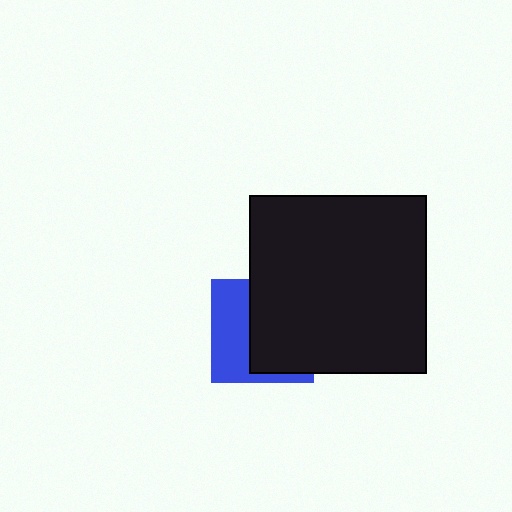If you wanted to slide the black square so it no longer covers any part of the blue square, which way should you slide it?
Slide it right — that is the most direct way to separate the two shapes.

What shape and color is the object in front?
The object in front is a black square.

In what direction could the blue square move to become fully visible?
The blue square could move left. That would shift it out from behind the black square entirely.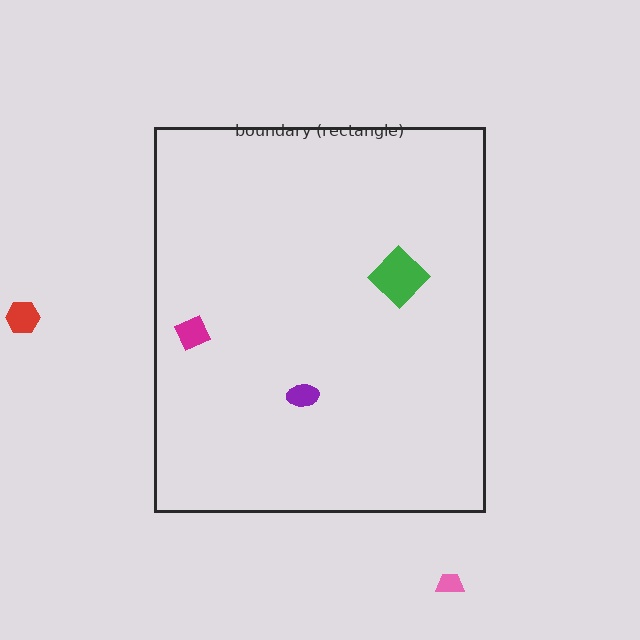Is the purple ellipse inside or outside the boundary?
Inside.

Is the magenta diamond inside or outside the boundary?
Inside.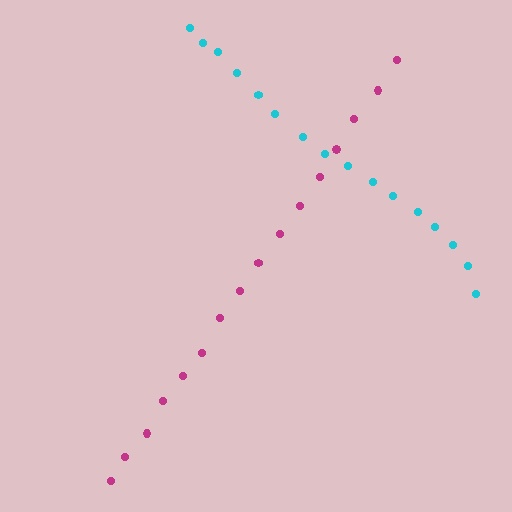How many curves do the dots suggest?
There are 2 distinct paths.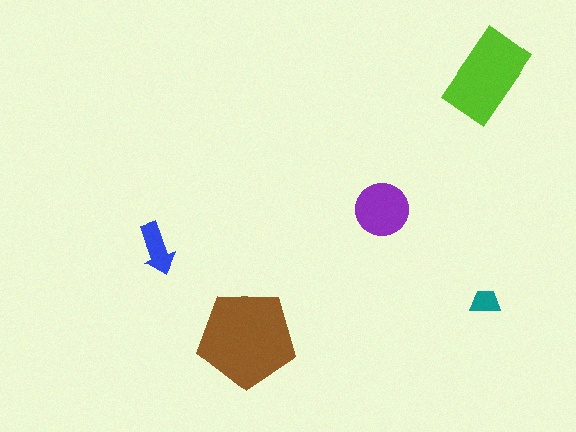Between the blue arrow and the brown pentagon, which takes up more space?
The brown pentagon.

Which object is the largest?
The brown pentagon.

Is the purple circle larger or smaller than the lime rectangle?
Smaller.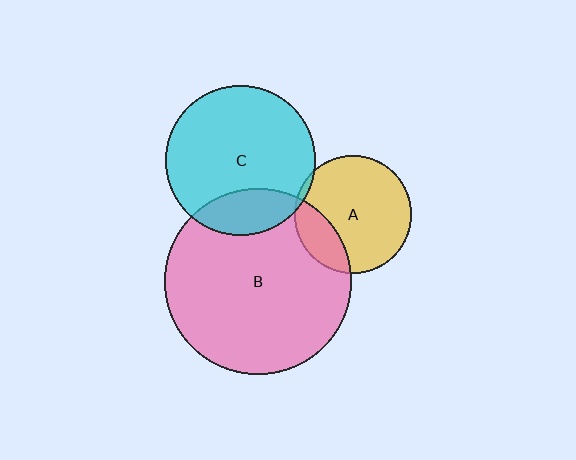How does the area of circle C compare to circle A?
Approximately 1.6 times.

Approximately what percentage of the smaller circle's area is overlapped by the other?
Approximately 20%.